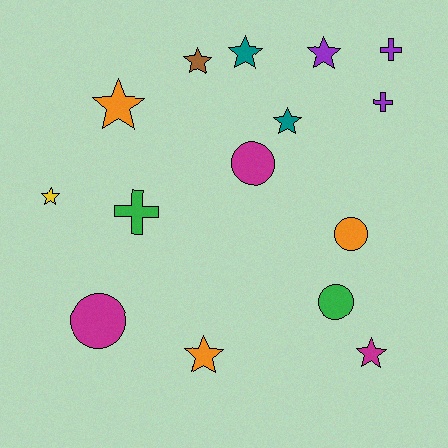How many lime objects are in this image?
There are no lime objects.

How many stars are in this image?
There are 8 stars.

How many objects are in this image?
There are 15 objects.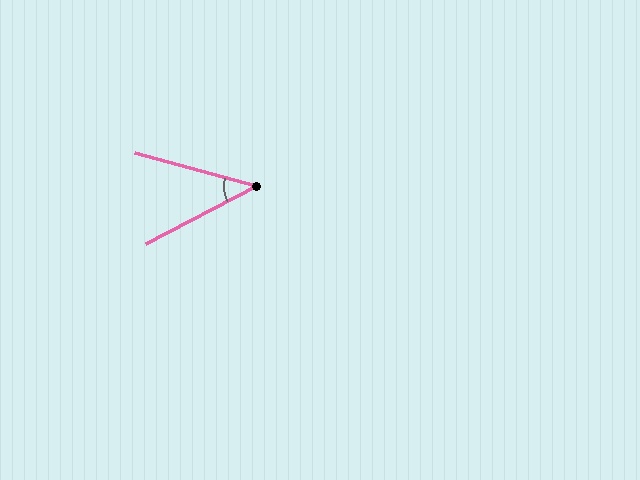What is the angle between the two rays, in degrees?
Approximately 43 degrees.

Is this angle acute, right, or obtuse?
It is acute.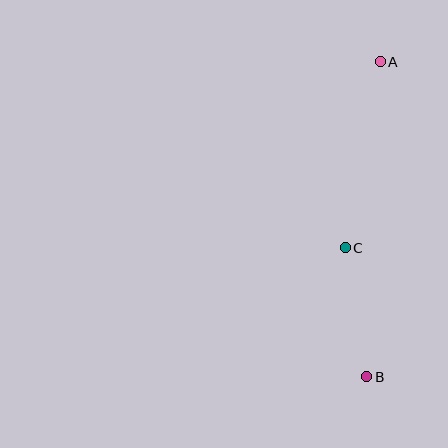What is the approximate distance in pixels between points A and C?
The distance between A and C is approximately 189 pixels.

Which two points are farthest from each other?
Points A and B are farthest from each other.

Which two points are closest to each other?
Points B and C are closest to each other.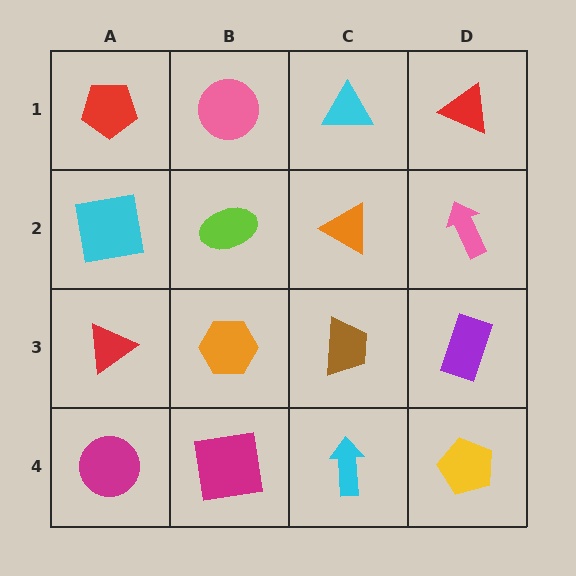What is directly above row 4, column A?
A red triangle.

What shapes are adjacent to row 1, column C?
An orange triangle (row 2, column C), a pink circle (row 1, column B), a red triangle (row 1, column D).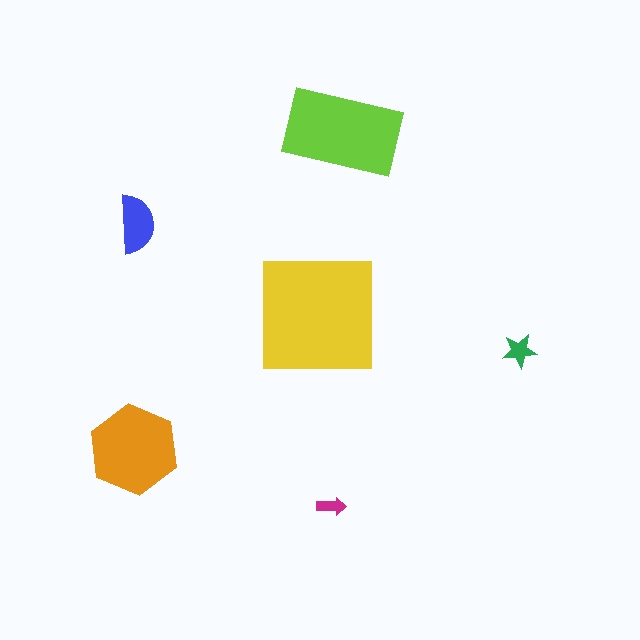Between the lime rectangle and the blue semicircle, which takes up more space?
The lime rectangle.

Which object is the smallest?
The magenta arrow.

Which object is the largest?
The yellow square.